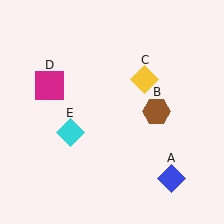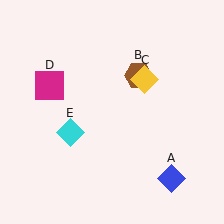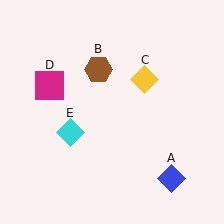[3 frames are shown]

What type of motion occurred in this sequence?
The brown hexagon (object B) rotated counterclockwise around the center of the scene.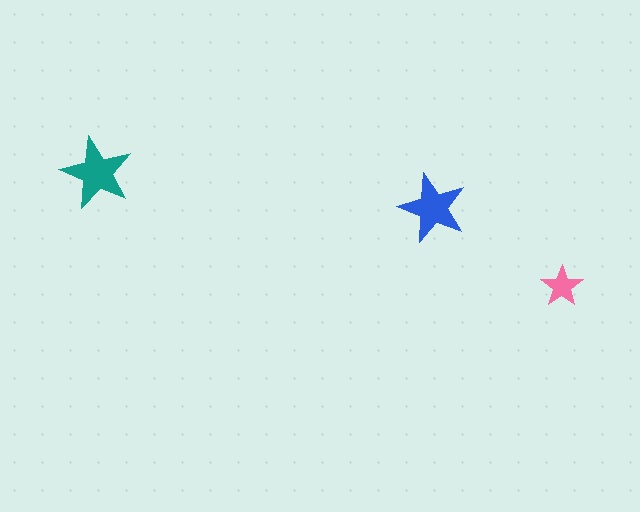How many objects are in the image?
There are 3 objects in the image.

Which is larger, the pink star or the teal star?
The teal one.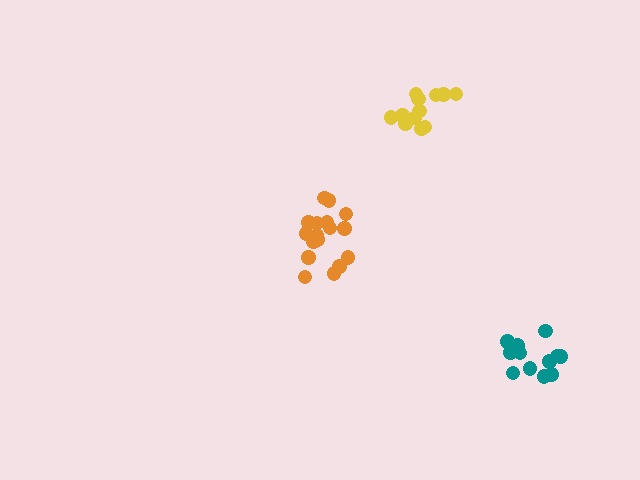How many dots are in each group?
Group 1: 12 dots, Group 2: 17 dots, Group 3: 12 dots (41 total).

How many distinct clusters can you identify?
There are 3 distinct clusters.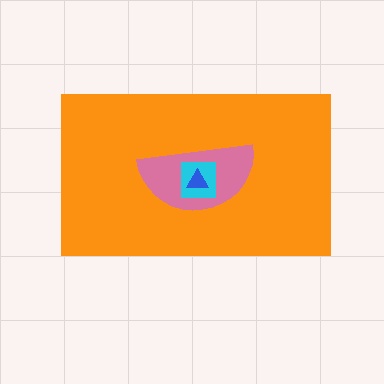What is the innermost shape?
The blue triangle.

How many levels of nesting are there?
4.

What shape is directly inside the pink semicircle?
The cyan square.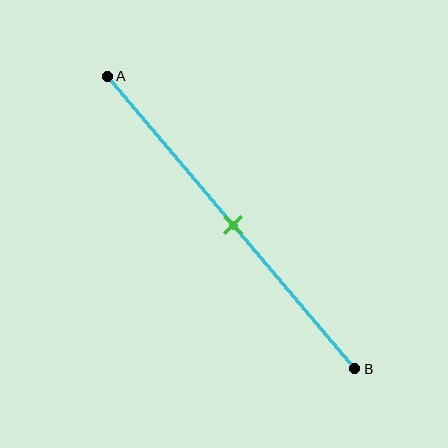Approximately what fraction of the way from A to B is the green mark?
The green mark is approximately 50% of the way from A to B.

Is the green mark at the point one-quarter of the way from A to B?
No, the mark is at about 50% from A, not at the 25% one-quarter point.